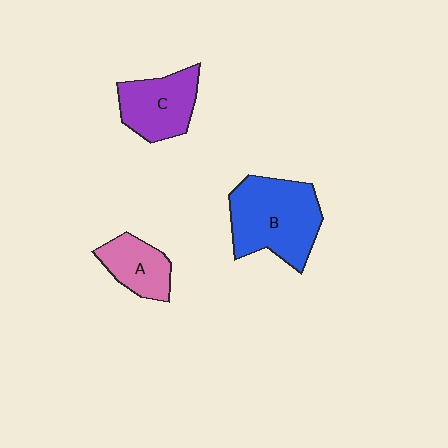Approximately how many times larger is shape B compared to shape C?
Approximately 1.5 times.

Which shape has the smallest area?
Shape A (pink).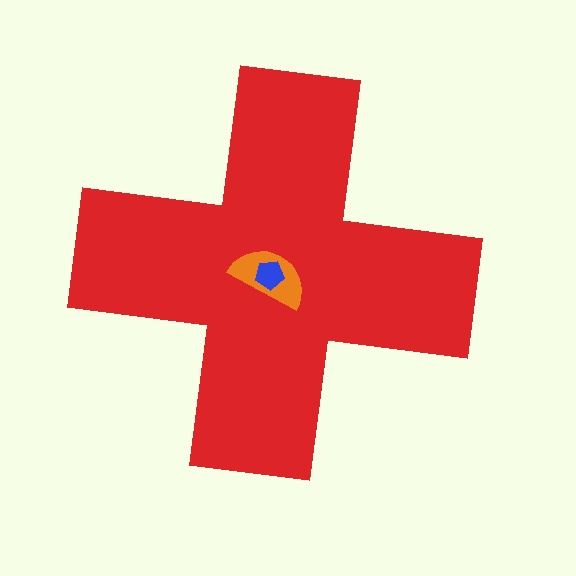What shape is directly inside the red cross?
The orange semicircle.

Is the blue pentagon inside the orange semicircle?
Yes.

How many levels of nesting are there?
3.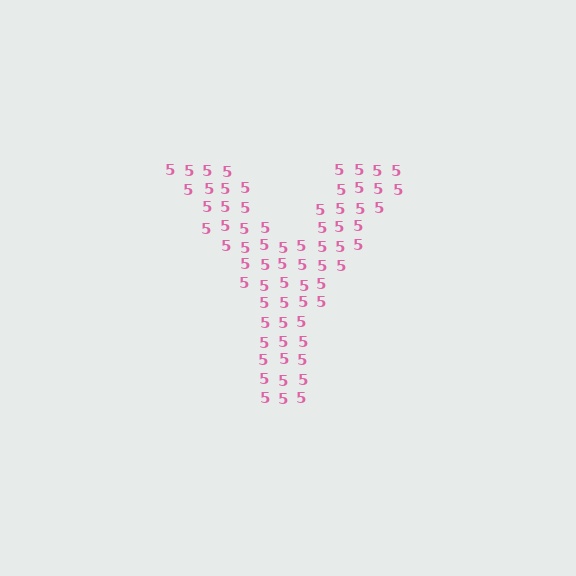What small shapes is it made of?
It is made of small digit 5's.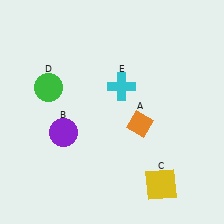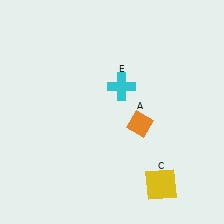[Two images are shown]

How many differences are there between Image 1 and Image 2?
There are 2 differences between the two images.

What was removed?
The purple circle (B), the green circle (D) were removed in Image 2.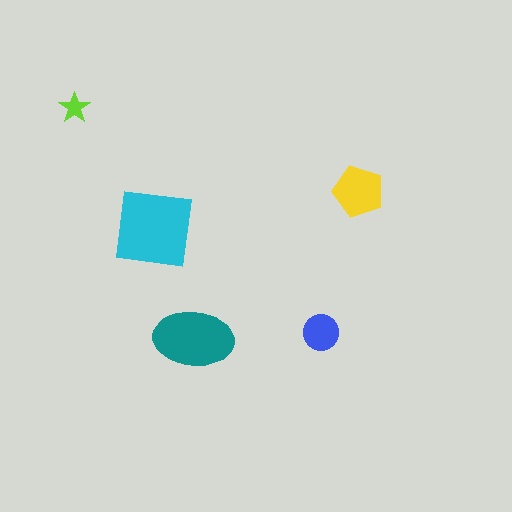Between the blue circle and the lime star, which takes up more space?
The blue circle.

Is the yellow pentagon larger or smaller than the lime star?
Larger.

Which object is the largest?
The cyan square.